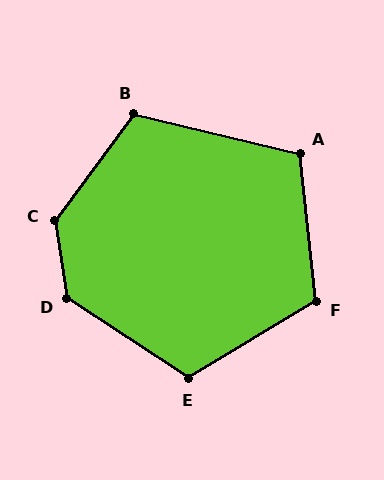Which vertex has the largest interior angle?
C, at approximately 135 degrees.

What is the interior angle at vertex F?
Approximately 115 degrees (obtuse).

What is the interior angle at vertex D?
Approximately 132 degrees (obtuse).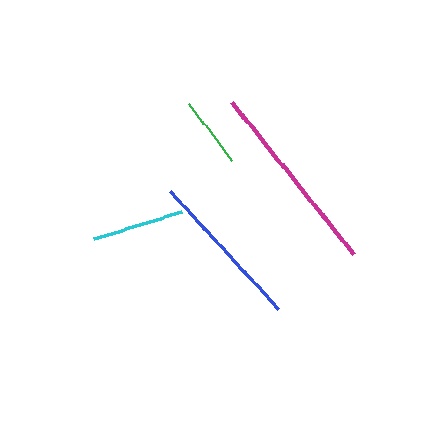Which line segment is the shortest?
The green line is the shortest at approximately 71 pixels.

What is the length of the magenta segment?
The magenta segment is approximately 195 pixels long.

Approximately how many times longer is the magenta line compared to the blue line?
The magenta line is approximately 1.2 times the length of the blue line.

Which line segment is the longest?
The magenta line is the longest at approximately 195 pixels.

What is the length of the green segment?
The green segment is approximately 71 pixels long.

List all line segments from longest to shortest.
From longest to shortest: magenta, blue, cyan, green.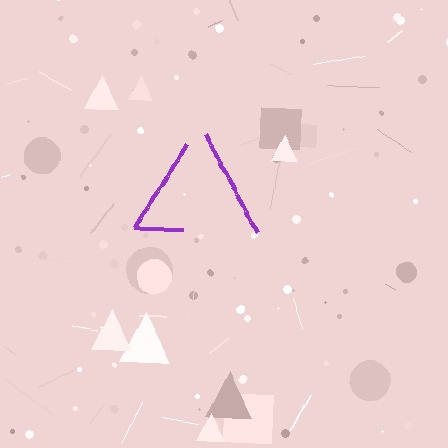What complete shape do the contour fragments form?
The contour fragments form a triangle.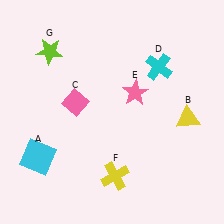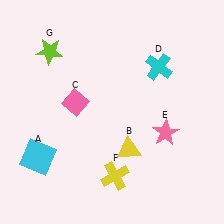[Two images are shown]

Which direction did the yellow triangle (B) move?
The yellow triangle (B) moved left.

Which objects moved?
The objects that moved are: the yellow triangle (B), the pink star (E).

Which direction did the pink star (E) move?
The pink star (E) moved down.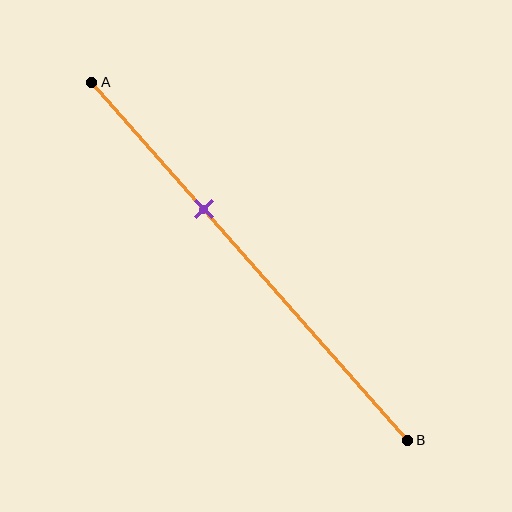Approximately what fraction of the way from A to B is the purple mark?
The purple mark is approximately 35% of the way from A to B.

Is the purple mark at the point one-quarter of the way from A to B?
No, the mark is at about 35% from A, not at the 25% one-quarter point.